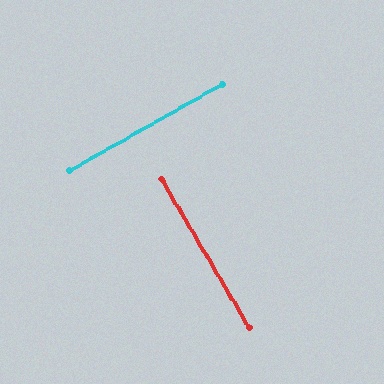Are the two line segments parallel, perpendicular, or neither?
Perpendicular — they meet at approximately 89°.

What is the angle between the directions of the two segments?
Approximately 89 degrees.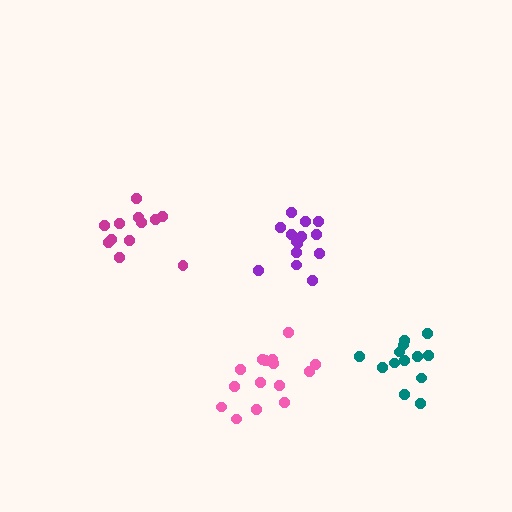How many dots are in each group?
Group 1: 13 dots, Group 2: 16 dots, Group 3: 14 dots, Group 4: 12 dots (55 total).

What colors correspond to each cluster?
The clusters are colored: teal, pink, purple, magenta.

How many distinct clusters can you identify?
There are 4 distinct clusters.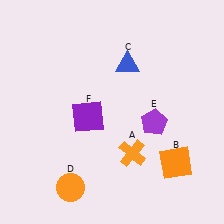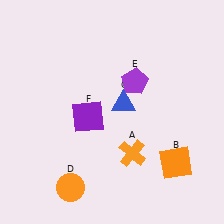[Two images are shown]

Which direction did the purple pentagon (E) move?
The purple pentagon (E) moved up.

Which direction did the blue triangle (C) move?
The blue triangle (C) moved down.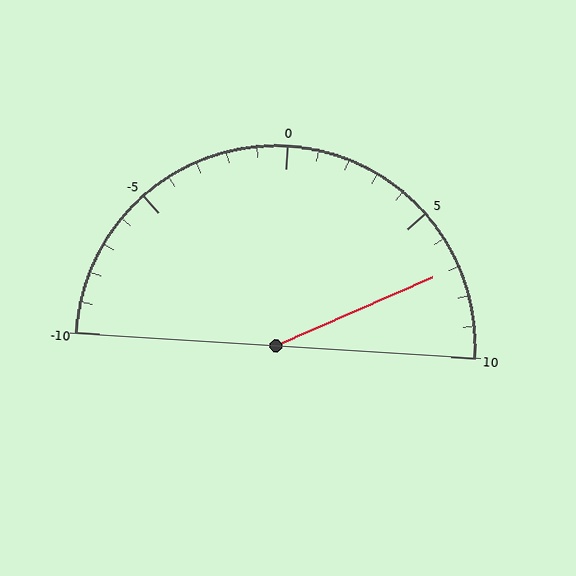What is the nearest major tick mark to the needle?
The nearest major tick mark is 5.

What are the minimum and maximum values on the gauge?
The gauge ranges from -10 to 10.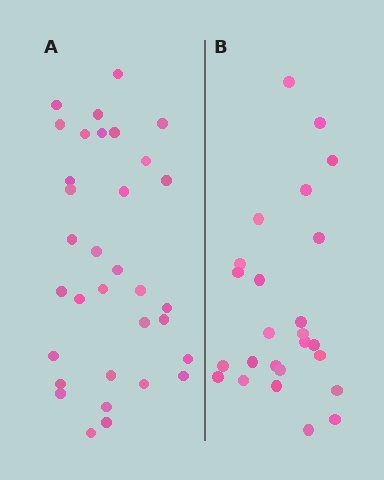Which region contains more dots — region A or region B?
Region A (the left region) has more dots.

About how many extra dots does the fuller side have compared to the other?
Region A has roughly 8 or so more dots than region B.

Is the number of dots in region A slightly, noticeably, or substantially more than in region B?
Region A has noticeably more, but not dramatically so. The ratio is roughly 1.3 to 1.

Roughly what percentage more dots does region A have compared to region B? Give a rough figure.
About 30% more.